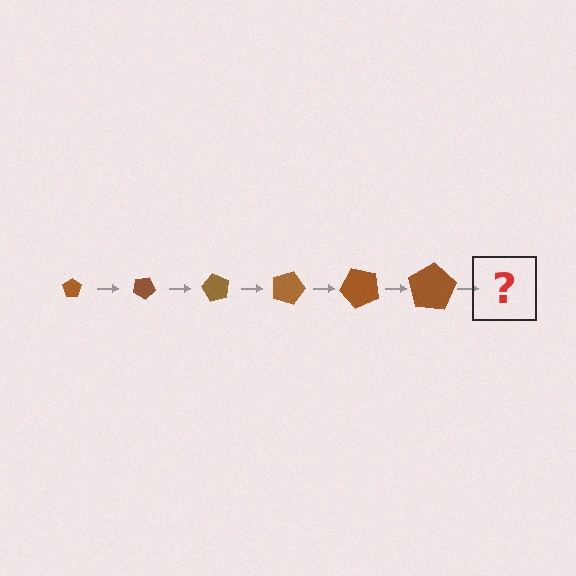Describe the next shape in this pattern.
It should be a pentagon, larger than the previous one and rotated 180 degrees from the start.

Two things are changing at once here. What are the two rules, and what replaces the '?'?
The two rules are that the pentagon grows larger each step and it rotates 30 degrees each step. The '?' should be a pentagon, larger than the previous one and rotated 180 degrees from the start.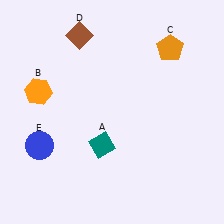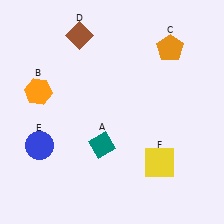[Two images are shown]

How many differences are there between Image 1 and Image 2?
There is 1 difference between the two images.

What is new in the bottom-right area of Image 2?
A yellow square (F) was added in the bottom-right area of Image 2.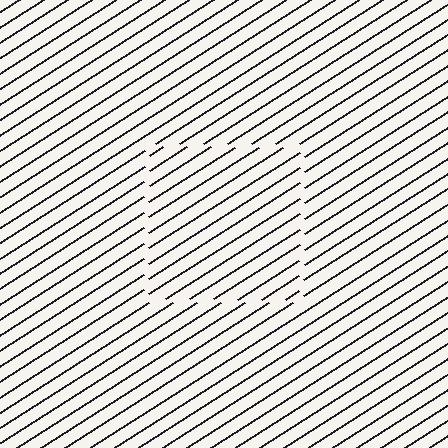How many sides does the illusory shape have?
4 sides — the line-ends trace a square.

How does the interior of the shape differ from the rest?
The interior of the shape contains the same grating, shifted by half a period — the contour is defined by the phase discontinuity where line-ends from the inner and outer gratings abut.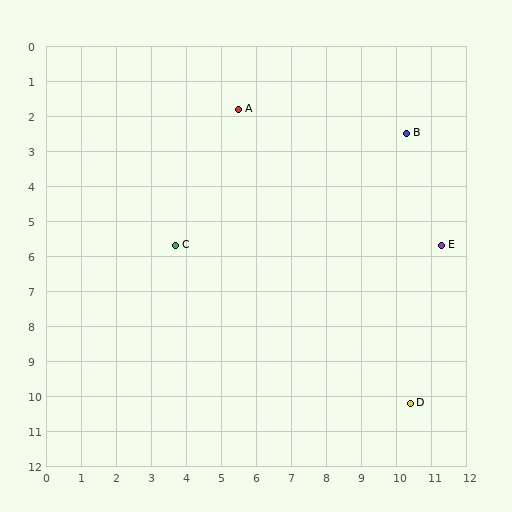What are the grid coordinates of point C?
Point C is at approximately (3.7, 5.7).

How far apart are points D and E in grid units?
Points D and E are about 4.6 grid units apart.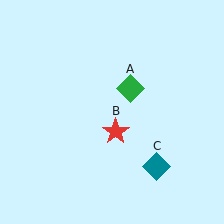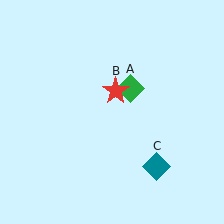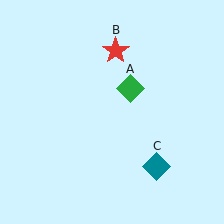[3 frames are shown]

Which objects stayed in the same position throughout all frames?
Green diamond (object A) and teal diamond (object C) remained stationary.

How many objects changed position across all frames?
1 object changed position: red star (object B).